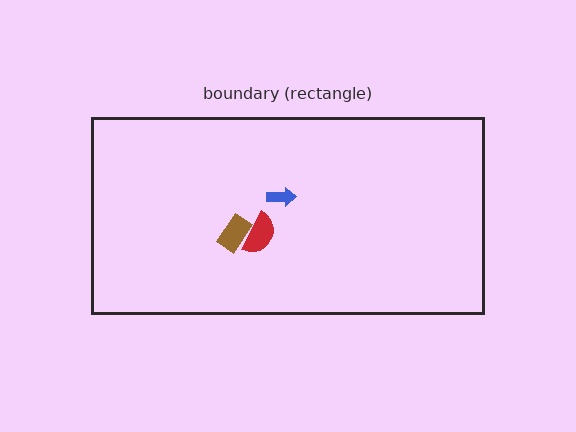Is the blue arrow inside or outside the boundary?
Inside.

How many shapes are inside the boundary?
3 inside, 0 outside.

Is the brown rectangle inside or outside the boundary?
Inside.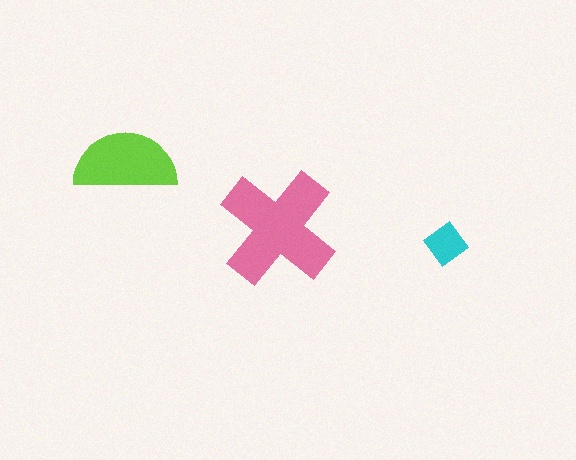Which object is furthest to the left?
The lime semicircle is leftmost.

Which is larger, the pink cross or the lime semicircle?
The pink cross.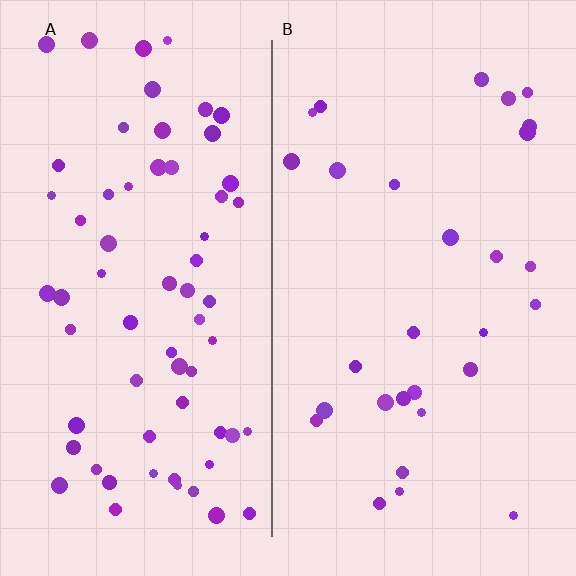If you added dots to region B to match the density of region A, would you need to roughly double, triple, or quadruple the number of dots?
Approximately double.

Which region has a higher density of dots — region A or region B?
A (the left).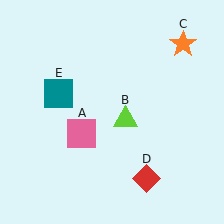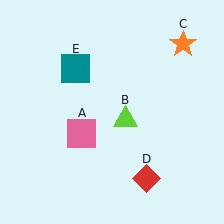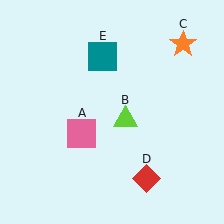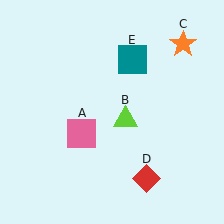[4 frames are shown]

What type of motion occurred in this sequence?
The teal square (object E) rotated clockwise around the center of the scene.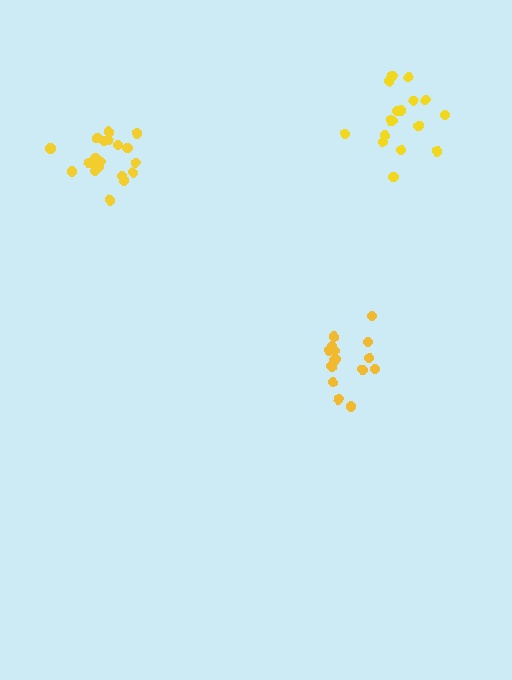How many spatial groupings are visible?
There are 3 spatial groupings.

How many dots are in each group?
Group 1: 20 dots, Group 2: 18 dots, Group 3: 17 dots (55 total).